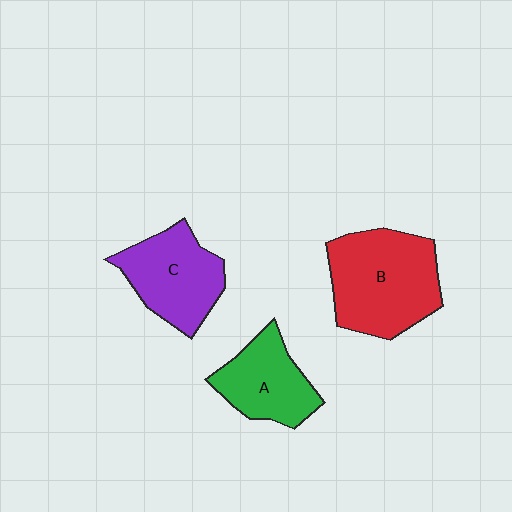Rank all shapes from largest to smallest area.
From largest to smallest: B (red), C (purple), A (green).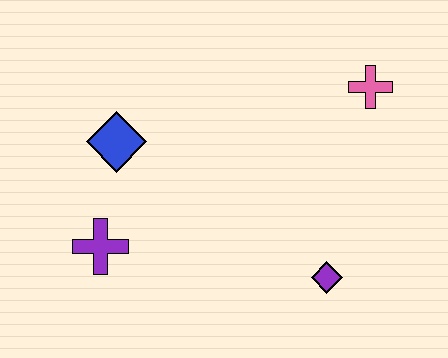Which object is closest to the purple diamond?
The pink cross is closest to the purple diamond.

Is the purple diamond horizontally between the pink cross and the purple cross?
Yes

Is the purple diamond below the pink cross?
Yes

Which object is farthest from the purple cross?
The pink cross is farthest from the purple cross.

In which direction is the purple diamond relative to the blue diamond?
The purple diamond is to the right of the blue diamond.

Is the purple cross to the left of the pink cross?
Yes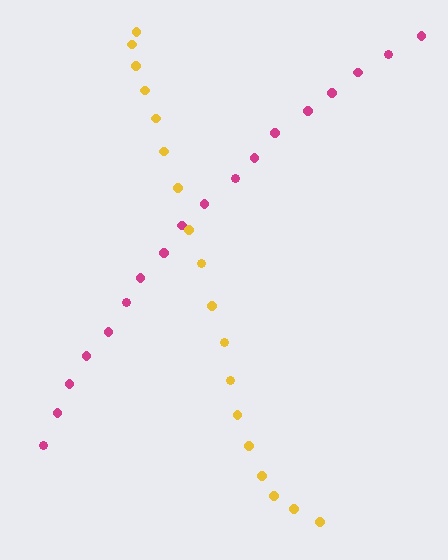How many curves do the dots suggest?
There are 2 distinct paths.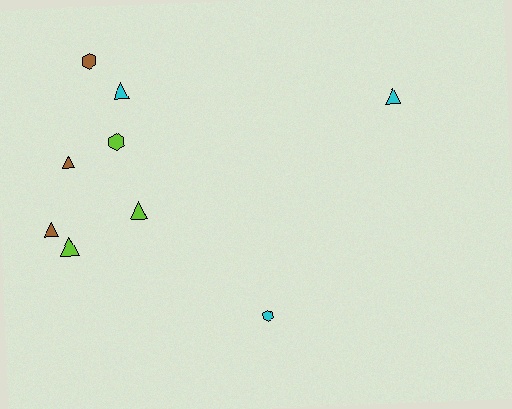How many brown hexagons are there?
There is 1 brown hexagon.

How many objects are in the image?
There are 9 objects.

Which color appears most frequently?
Cyan, with 3 objects.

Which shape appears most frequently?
Triangle, with 6 objects.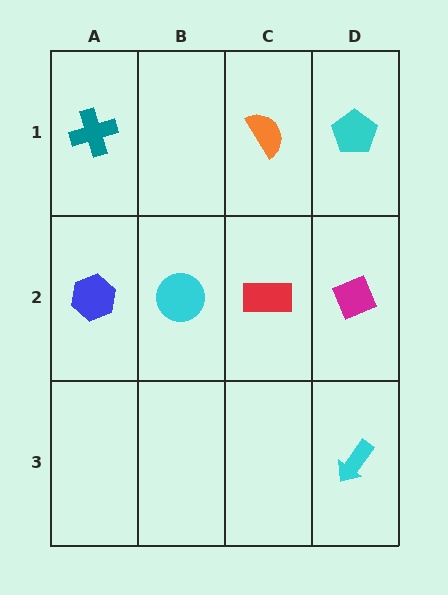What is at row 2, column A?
A blue hexagon.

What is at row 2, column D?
A magenta diamond.